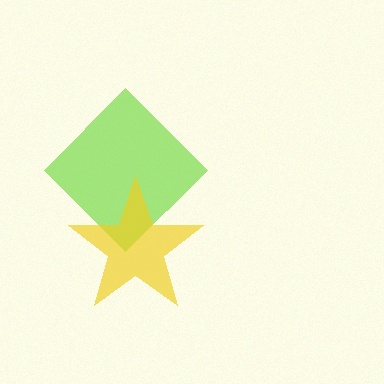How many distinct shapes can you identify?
There are 2 distinct shapes: a lime diamond, a yellow star.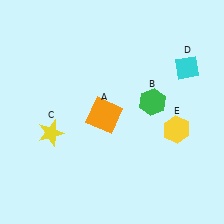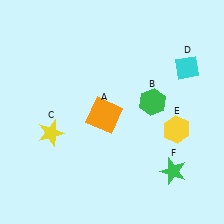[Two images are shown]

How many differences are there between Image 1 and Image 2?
There is 1 difference between the two images.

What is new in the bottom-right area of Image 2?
A green star (F) was added in the bottom-right area of Image 2.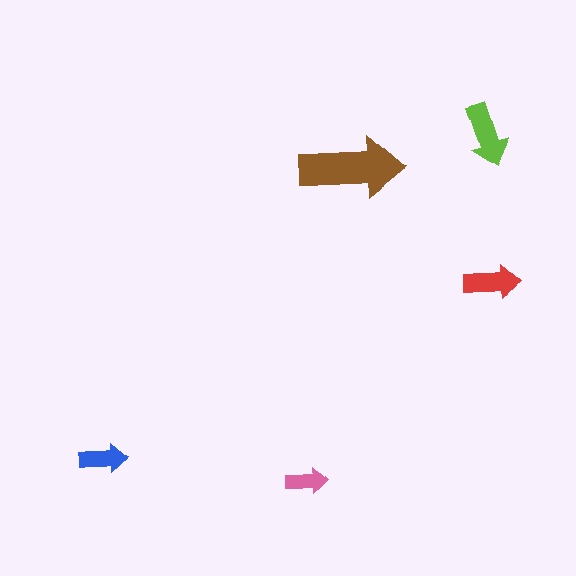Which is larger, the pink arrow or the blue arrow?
The blue one.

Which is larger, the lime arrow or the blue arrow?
The lime one.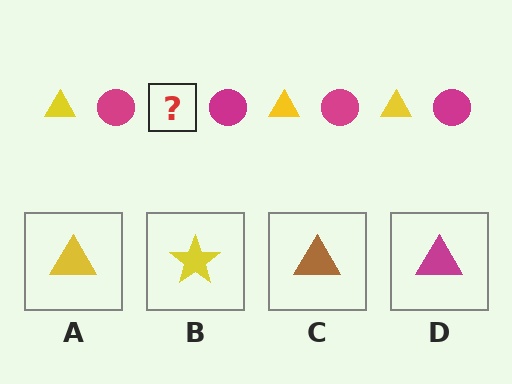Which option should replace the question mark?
Option A.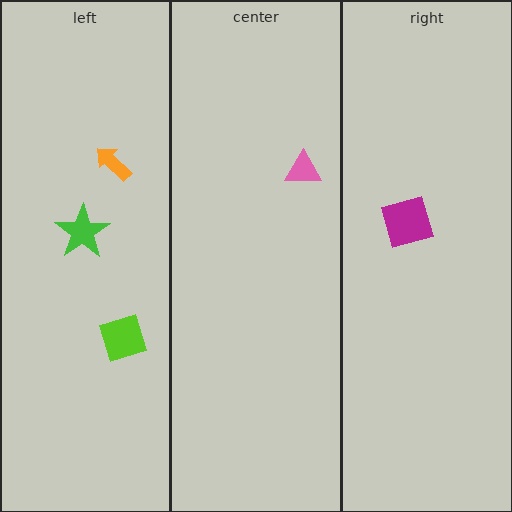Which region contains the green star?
The left region.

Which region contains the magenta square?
The right region.